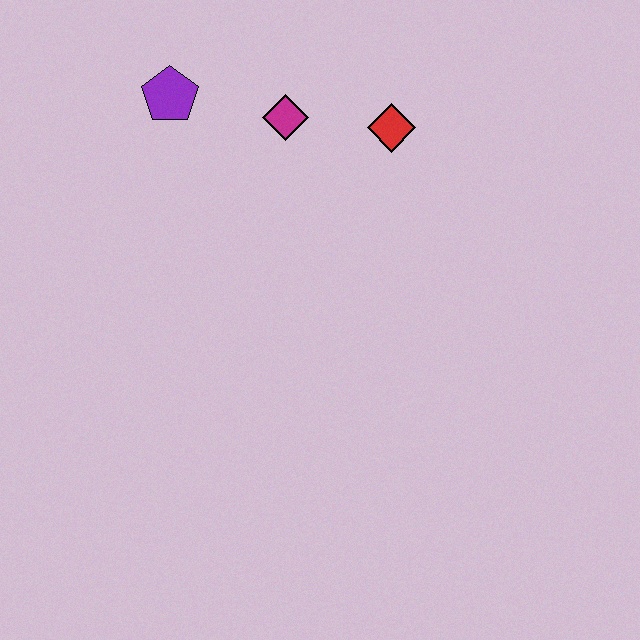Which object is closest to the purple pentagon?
The magenta diamond is closest to the purple pentagon.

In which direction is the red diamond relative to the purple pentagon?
The red diamond is to the right of the purple pentagon.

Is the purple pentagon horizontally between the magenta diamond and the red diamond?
No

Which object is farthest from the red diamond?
The purple pentagon is farthest from the red diamond.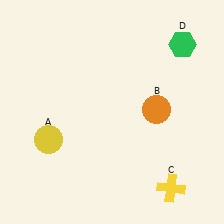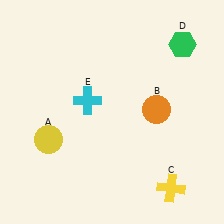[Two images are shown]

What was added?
A cyan cross (E) was added in Image 2.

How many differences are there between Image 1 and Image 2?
There is 1 difference between the two images.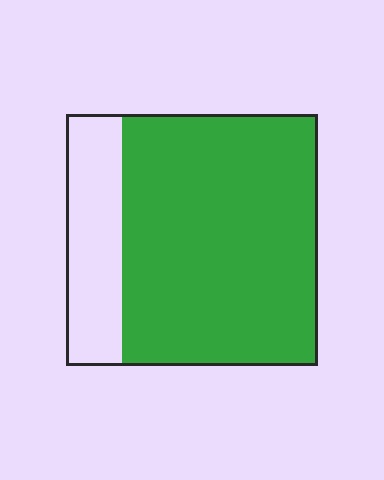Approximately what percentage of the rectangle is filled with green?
Approximately 80%.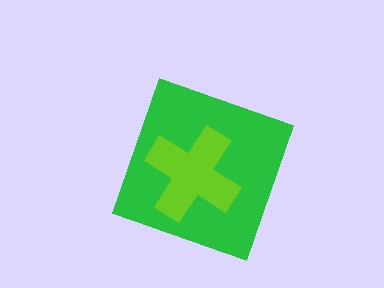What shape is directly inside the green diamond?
The lime cross.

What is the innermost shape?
The lime cross.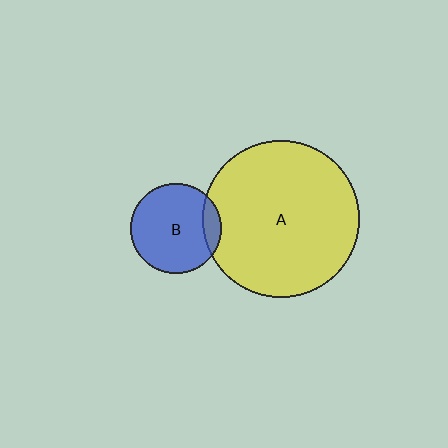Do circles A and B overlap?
Yes.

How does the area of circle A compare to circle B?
Approximately 3.0 times.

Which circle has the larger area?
Circle A (yellow).